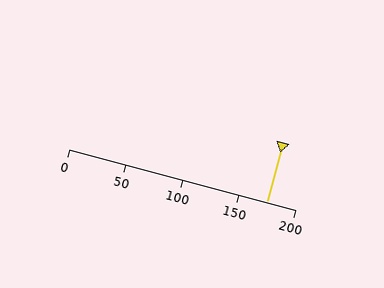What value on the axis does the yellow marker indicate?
The marker indicates approximately 175.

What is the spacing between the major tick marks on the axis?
The major ticks are spaced 50 apart.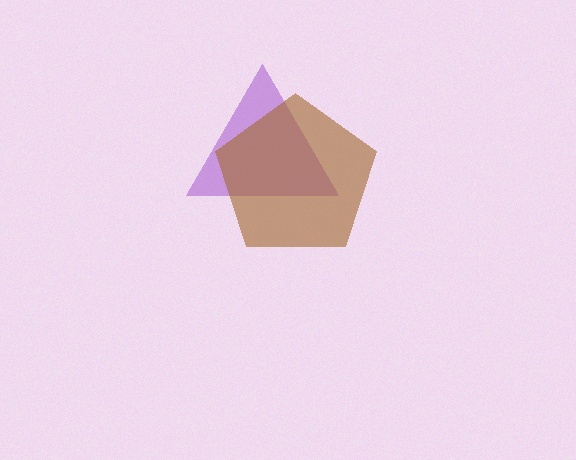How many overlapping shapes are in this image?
There are 2 overlapping shapes in the image.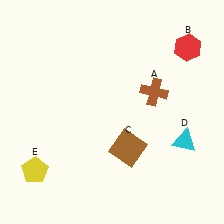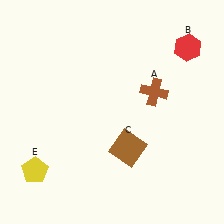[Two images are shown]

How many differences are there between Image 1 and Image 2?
There is 1 difference between the two images.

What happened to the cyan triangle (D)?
The cyan triangle (D) was removed in Image 2. It was in the bottom-right area of Image 1.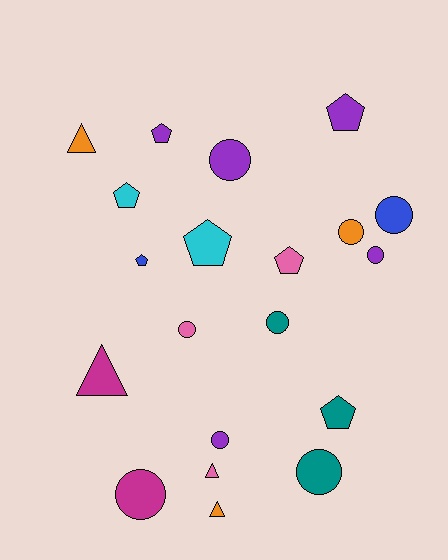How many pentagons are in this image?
There are 7 pentagons.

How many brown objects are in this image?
There are no brown objects.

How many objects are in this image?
There are 20 objects.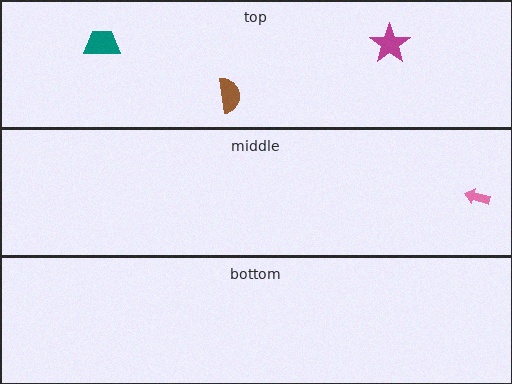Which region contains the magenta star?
The top region.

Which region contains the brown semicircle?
The top region.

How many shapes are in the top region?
3.